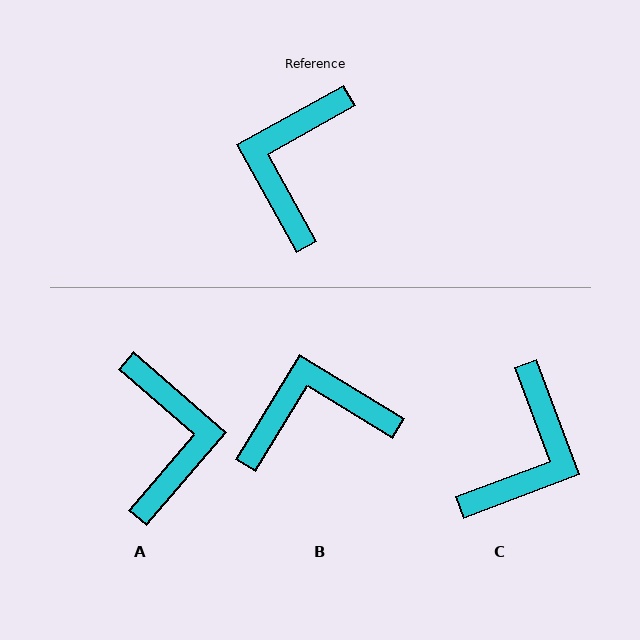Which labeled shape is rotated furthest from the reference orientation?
C, about 171 degrees away.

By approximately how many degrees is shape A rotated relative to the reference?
Approximately 160 degrees clockwise.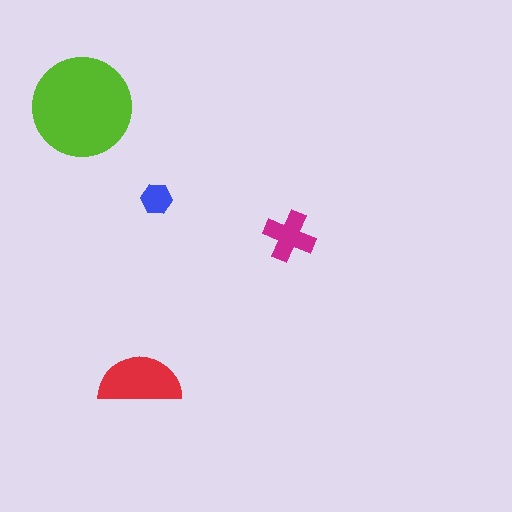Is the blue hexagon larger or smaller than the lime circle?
Smaller.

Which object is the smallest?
The blue hexagon.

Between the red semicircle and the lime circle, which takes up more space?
The lime circle.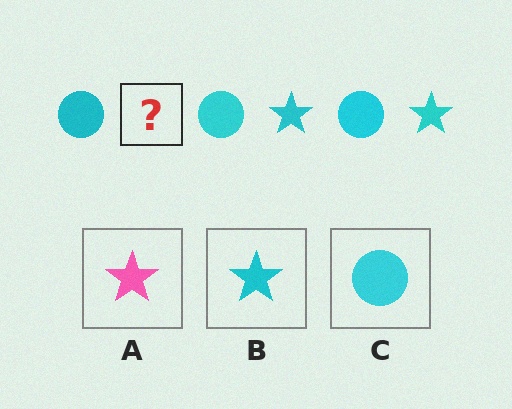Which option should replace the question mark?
Option B.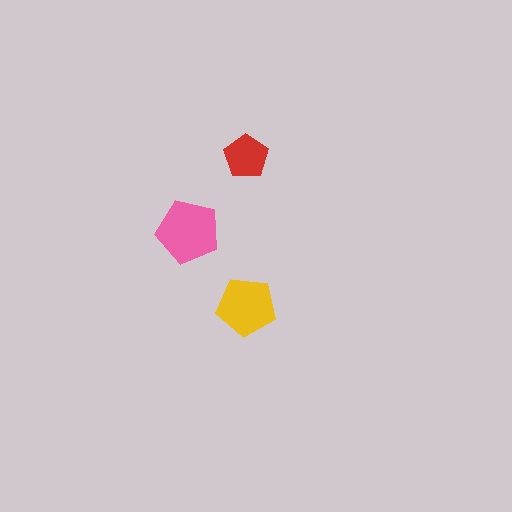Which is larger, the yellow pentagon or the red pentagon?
The yellow one.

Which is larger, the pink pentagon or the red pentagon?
The pink one.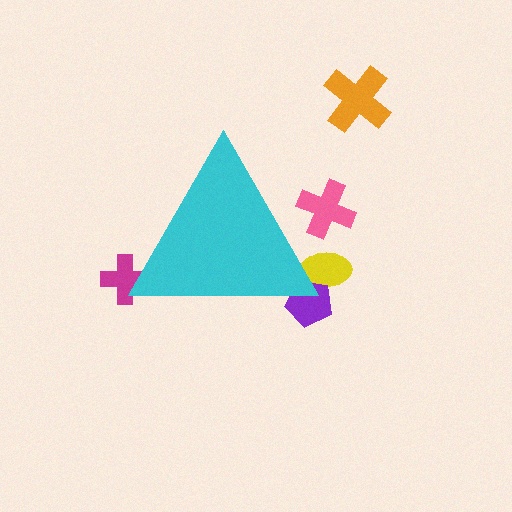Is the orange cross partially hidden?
No, the orange cross is fully visible.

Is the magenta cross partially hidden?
Yes, the magenta cross is partially hidden behind the cyan triangle.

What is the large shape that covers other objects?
A cyan triangle.